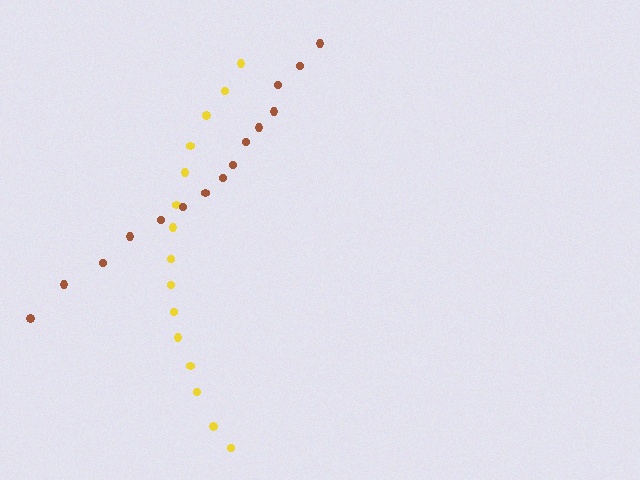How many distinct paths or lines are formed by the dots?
There are 2 distinct paths.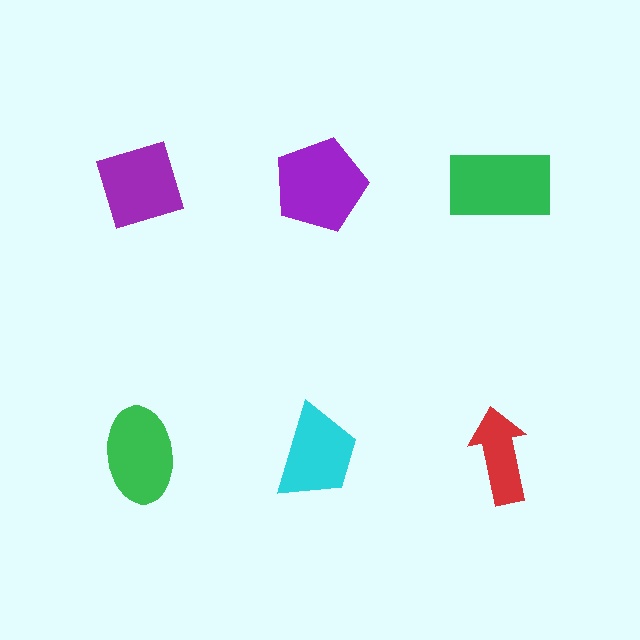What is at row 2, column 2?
A cyan trapezoid.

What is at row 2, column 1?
A green ellipse.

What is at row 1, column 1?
A purple diamond.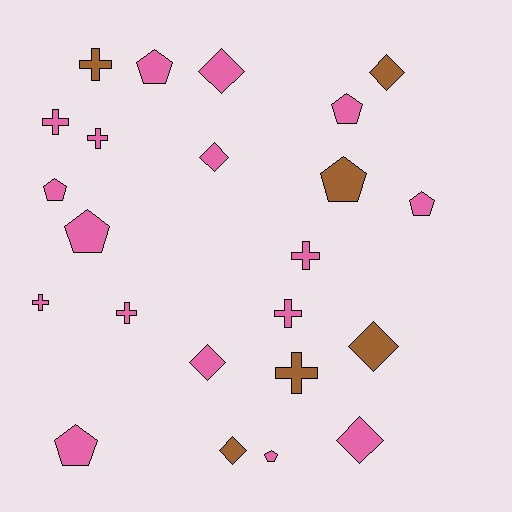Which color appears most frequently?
Pink, with 17 objects.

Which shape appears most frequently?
Pentagon, with 8 objects.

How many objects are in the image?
There are 23 objects.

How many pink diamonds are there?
There are 4 pink diamonds.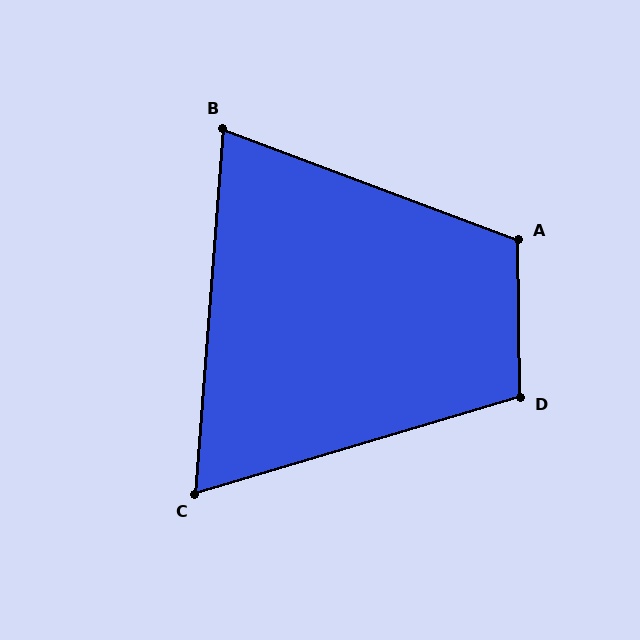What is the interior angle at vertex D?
Approximately 106 degrees (obtuse).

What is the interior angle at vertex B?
Approximately 74 degrees (acute).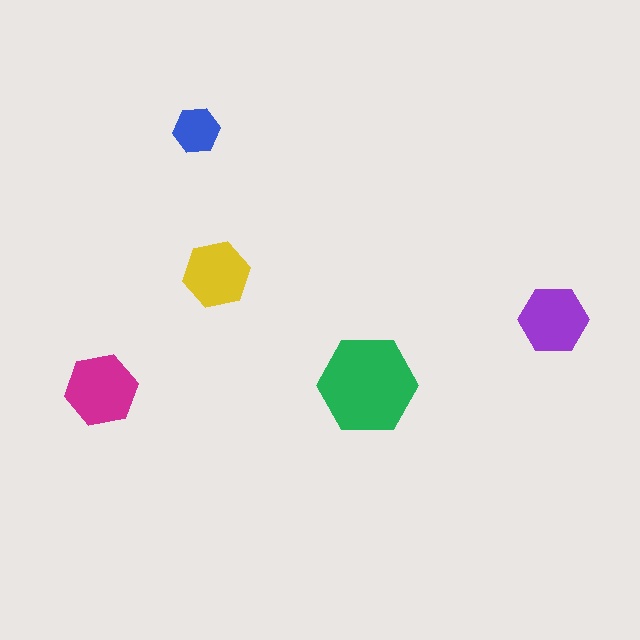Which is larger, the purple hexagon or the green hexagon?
The green one.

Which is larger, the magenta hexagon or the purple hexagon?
The magenta one.